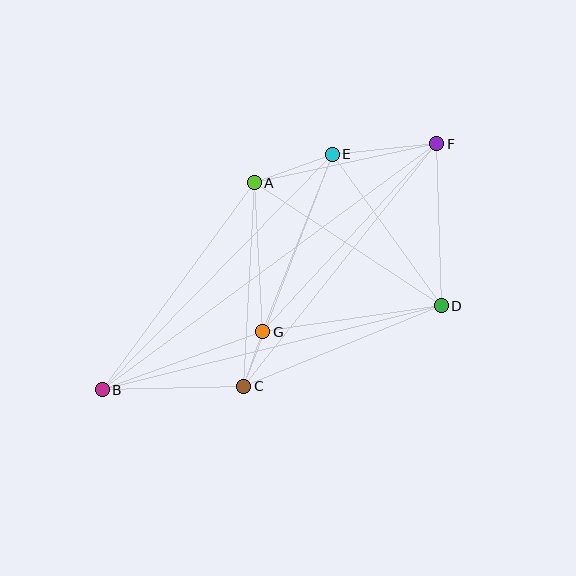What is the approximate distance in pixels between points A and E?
The distance between A and E is approximately 83 pixels.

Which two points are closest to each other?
Points C and G are closest to each other.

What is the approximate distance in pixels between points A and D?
The distance between A and D is approximately 224 pixels.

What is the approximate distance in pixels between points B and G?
The distance between B and G is approximately 171 pixels.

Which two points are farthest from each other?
Points B and F are farthest from each other.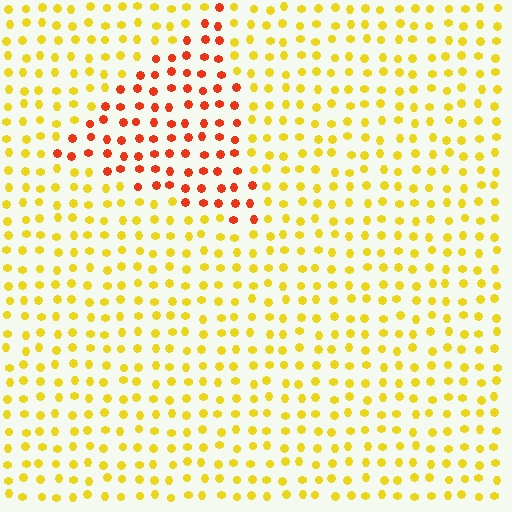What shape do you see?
I see a triangle.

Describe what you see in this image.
The image is filled with small yellow elements in a uniform arrangement. A triangle-shaped region is visible where the elements are tinted to a slightly different hue, forming a subtle color boundary.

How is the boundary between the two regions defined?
The boundary is defined purely by a slight shift in hue (about 46 degrees). Spacing, size, and orientation are identical on both sides.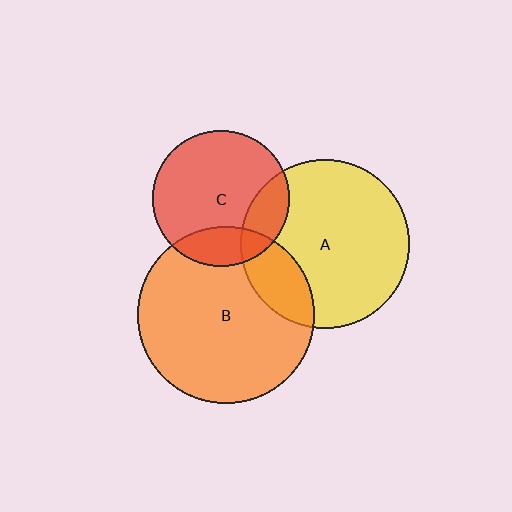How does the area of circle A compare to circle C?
Approximately 1.5 times.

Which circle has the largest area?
Circle B (orange).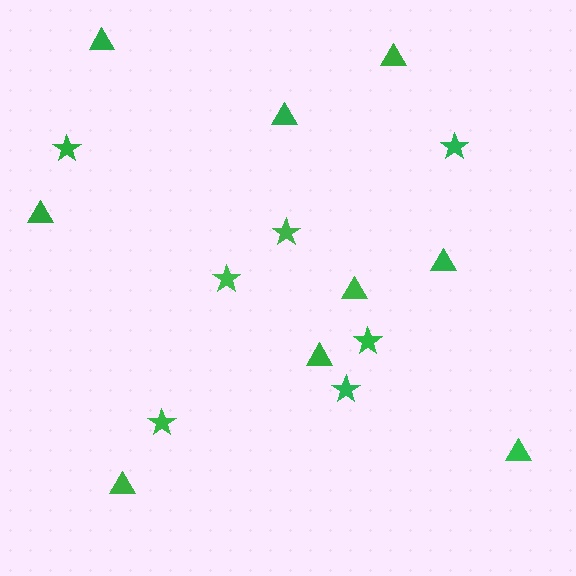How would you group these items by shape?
There are 2 groups: one group of stars (7) and one group of triangles (9).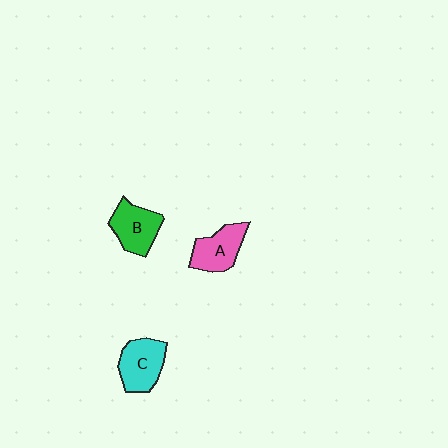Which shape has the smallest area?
Shape A (pink).